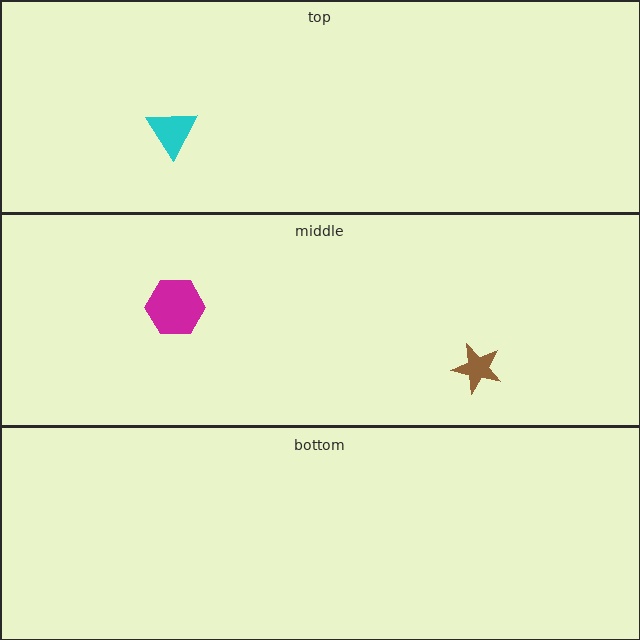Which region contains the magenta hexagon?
The middle region.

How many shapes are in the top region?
1.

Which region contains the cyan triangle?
The top region.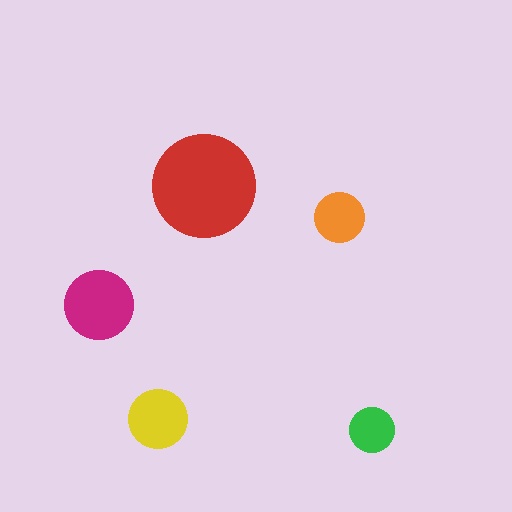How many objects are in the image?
There are 5 objects in the image.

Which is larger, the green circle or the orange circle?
The orange one.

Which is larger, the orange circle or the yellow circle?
The yellow one.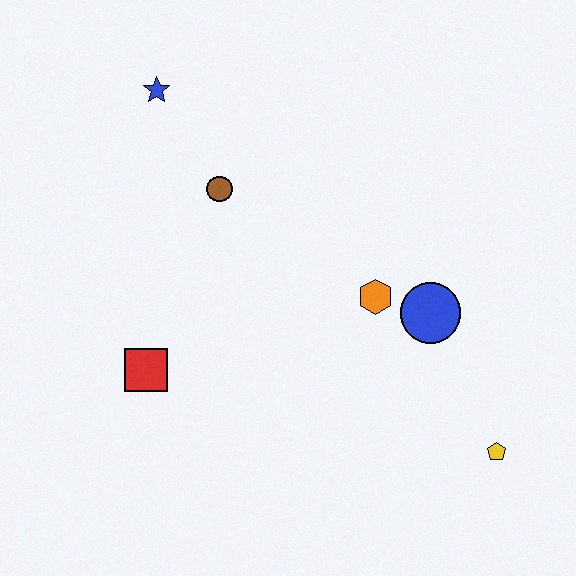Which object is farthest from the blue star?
The yellow pentagon is farthest from the blue star.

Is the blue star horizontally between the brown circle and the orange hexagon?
No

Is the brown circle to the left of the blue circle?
Yes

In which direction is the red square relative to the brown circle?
The red square is below the brown circle.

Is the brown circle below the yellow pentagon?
No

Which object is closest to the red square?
The brown circle is closest to the red square.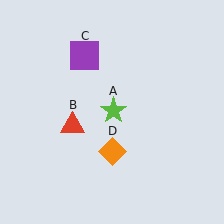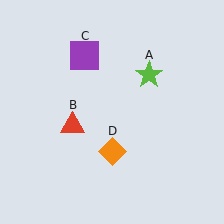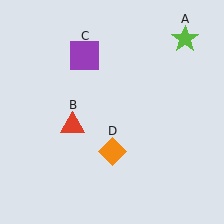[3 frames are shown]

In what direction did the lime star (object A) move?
The lime star (object A) moved up and to the right.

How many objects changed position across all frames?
1 object changed position: lime star (object A).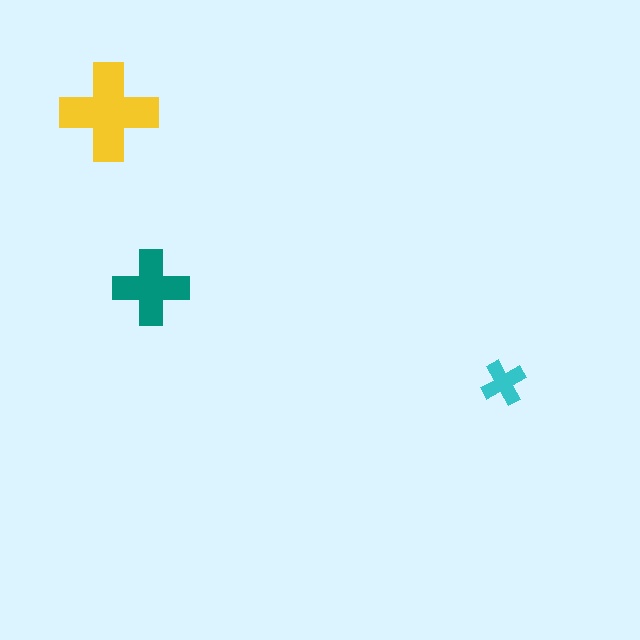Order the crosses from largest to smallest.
the yellow one, the teal one, the cyan one.